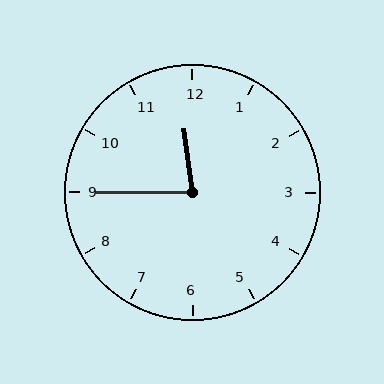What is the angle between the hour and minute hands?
Approximately 82 degrees.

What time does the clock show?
11:45.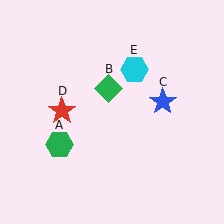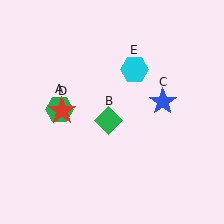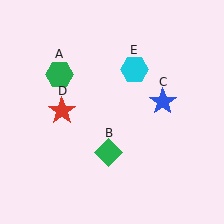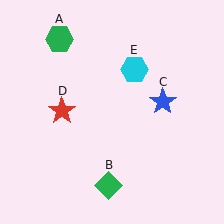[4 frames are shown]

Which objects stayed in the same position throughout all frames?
Blue star (object C) and red star (object D) and cyan hexagon (object E) remained stationary.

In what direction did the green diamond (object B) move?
The green diamond (object B) moved down.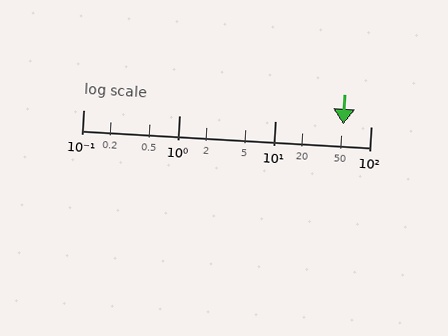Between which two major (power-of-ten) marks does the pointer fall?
The pointer is between 10 and 100.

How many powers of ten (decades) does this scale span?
The scale spans 3 decades, from 0.1 to 100.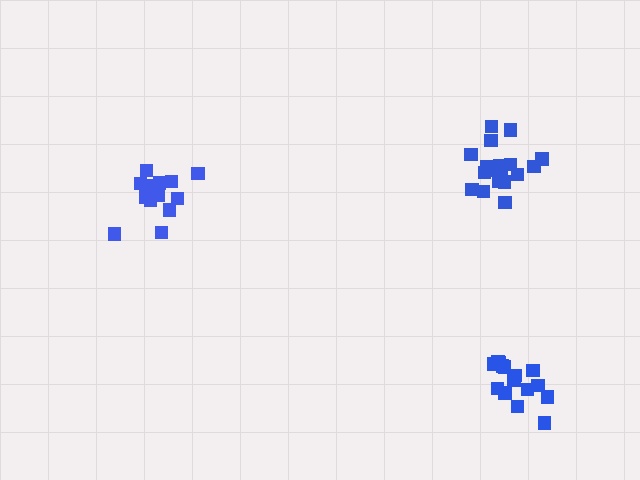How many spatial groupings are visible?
There are 3 spatial groupings.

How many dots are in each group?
Group 1: 15 dots, Group 2: 18 dots, Group 3: 16 dots (49 total).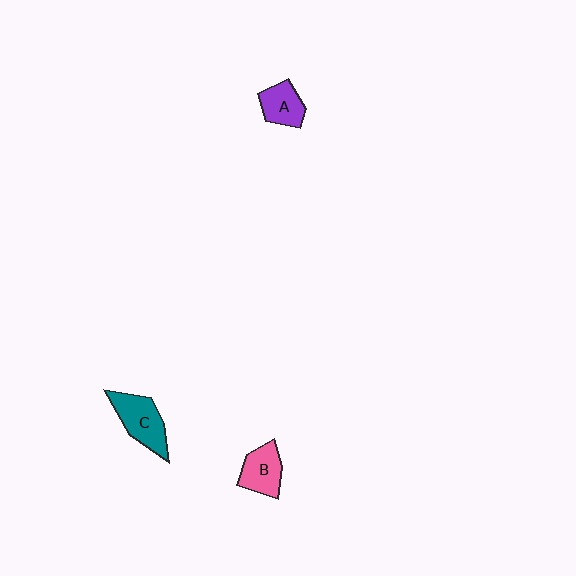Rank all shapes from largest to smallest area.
From largest to smallest: C (teal), B (pink), A (purple).